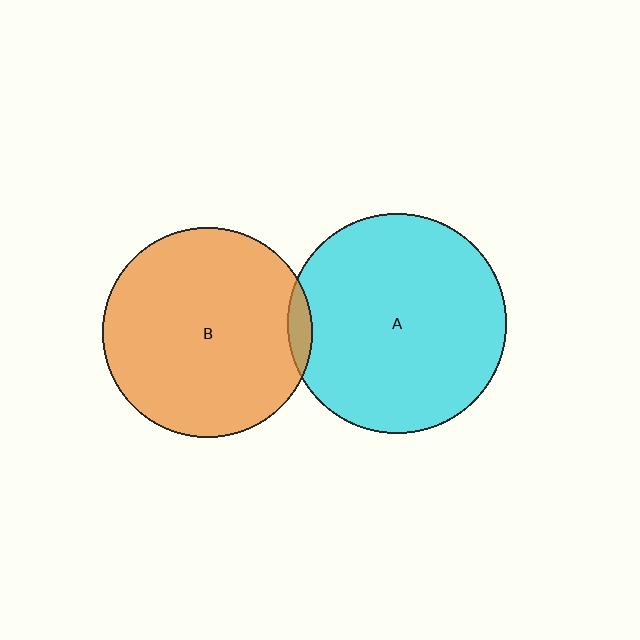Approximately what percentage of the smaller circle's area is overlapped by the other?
Approximately 5%.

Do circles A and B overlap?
Yes.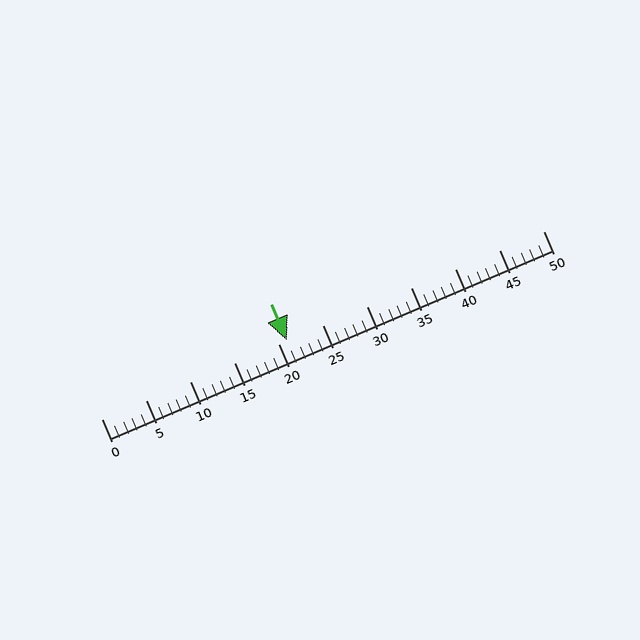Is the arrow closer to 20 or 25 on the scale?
The arrow is closer to 20.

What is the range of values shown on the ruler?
The ruler shows values from 0 to 50.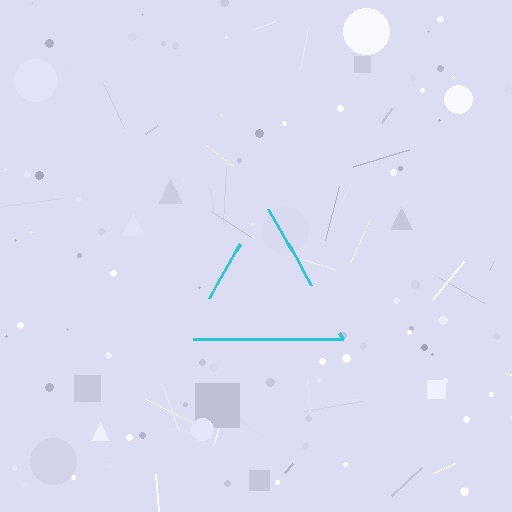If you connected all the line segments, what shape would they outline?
They would outline a triangle.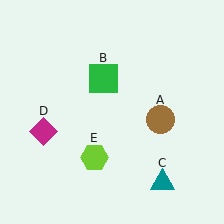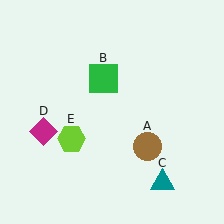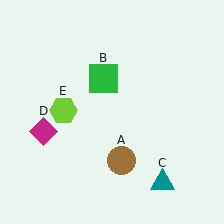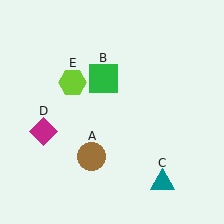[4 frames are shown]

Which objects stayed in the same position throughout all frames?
Green square (object B) and teal triangle (object C) and magenta diamond (object D) remained stationary.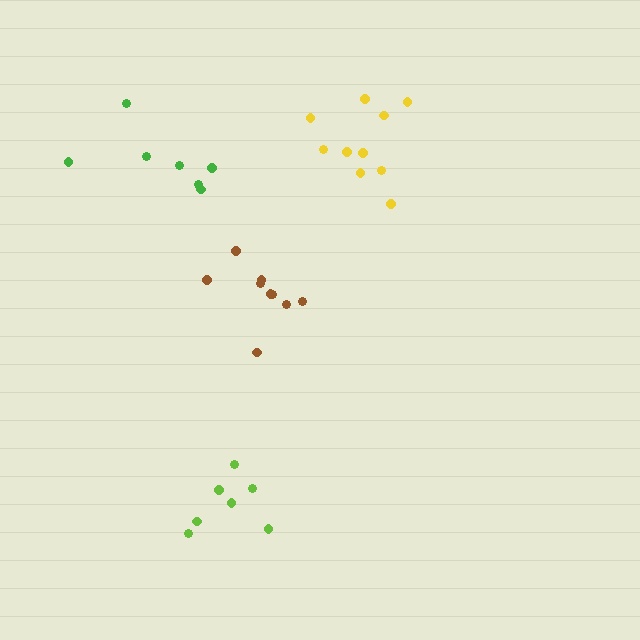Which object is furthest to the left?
The green cluster is leftmost.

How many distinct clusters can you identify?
There are 4 distinct clusters.